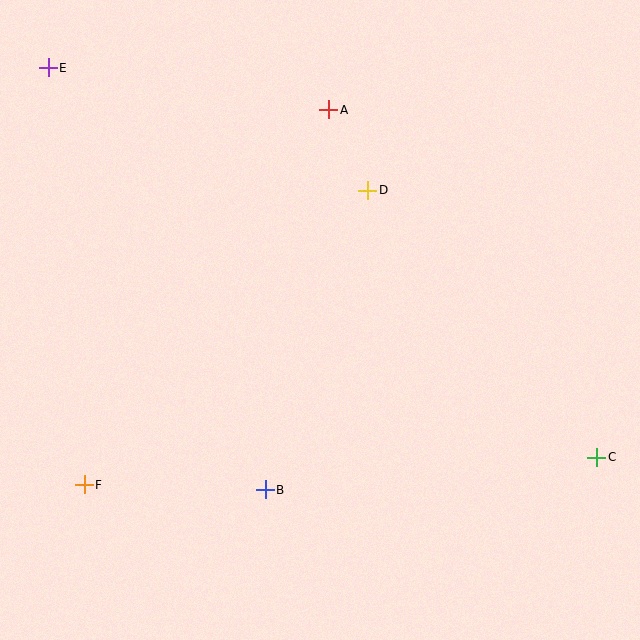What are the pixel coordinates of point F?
Point F is at (84, 485).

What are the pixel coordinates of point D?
Point D is at (368, 190).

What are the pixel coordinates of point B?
Point B is at (265, 490).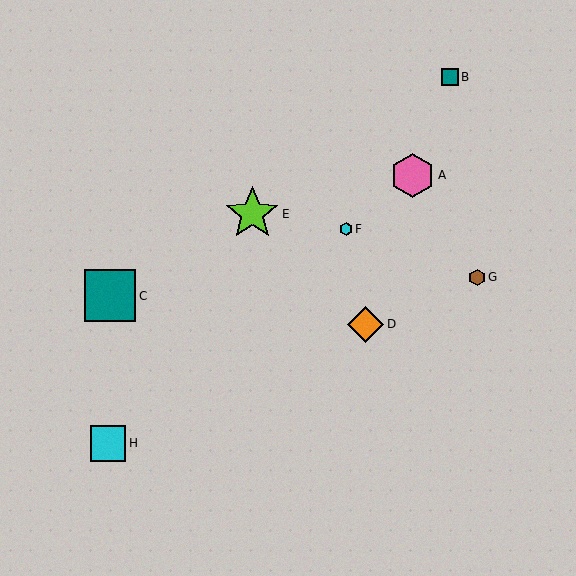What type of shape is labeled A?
Shape A is a pink hexagon.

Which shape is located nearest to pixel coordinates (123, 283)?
The teal square (labeled C) at (110, 296) is nearest to that location.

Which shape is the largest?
The lime star (labeled E) is the largest.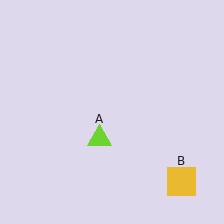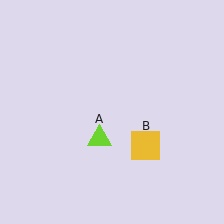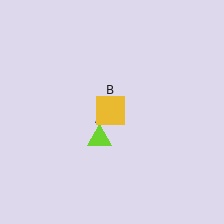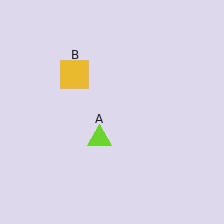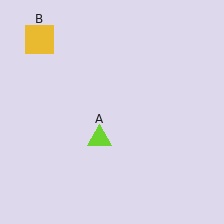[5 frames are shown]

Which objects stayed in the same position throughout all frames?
Lime triangle (object A) remained stationary.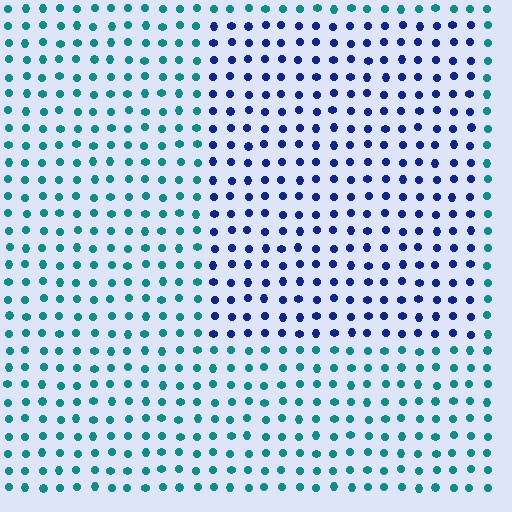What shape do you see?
I see a rectangle.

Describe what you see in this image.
The image is filled with small teal elements in a uniform arrangement. A rectangle-shaped region is visible where the elements are tinted to a slightly different hue, forming a subtle color boundary.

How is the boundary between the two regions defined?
The boundary is defined purely by a slight shift in hue (about 52 degrees). Spacing, size, and orientation are identical on both sides.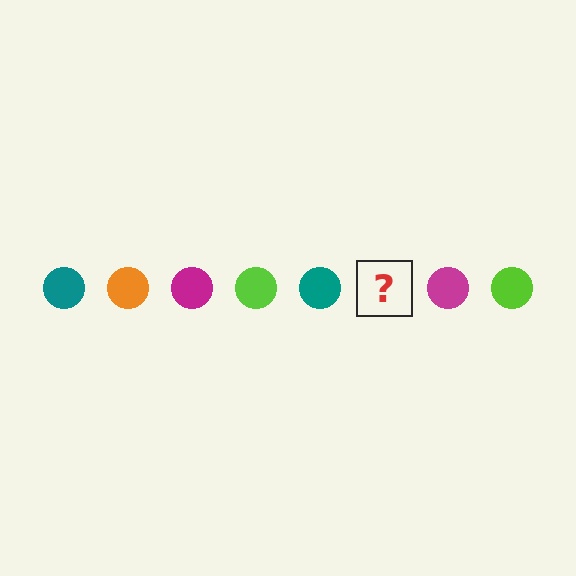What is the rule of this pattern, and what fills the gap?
The rule is that the pattern cycles through teal, orange, magenta, lime circles. The gap should be filled with an orange circle.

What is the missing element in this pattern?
The missing element is an orange circle.